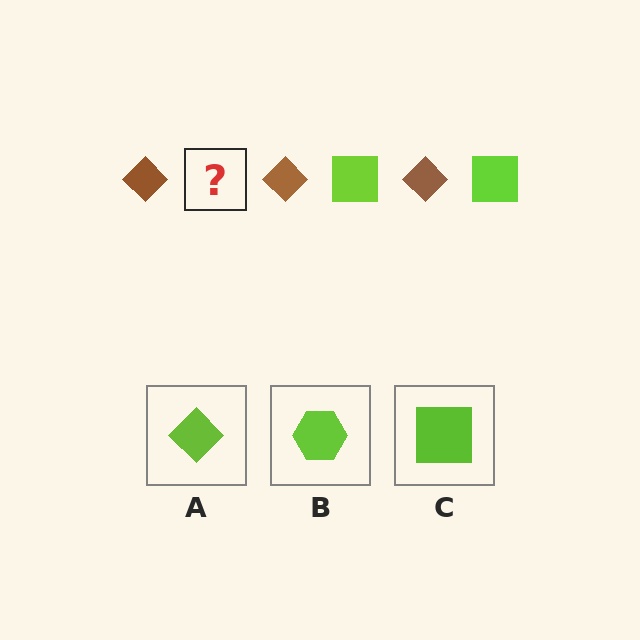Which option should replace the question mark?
Option C.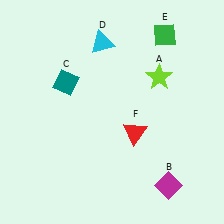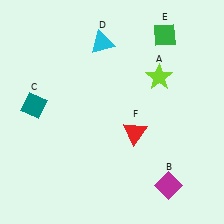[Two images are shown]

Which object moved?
The teal diamond (C) moved left.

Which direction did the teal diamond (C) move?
The teal diamond (C) moved left.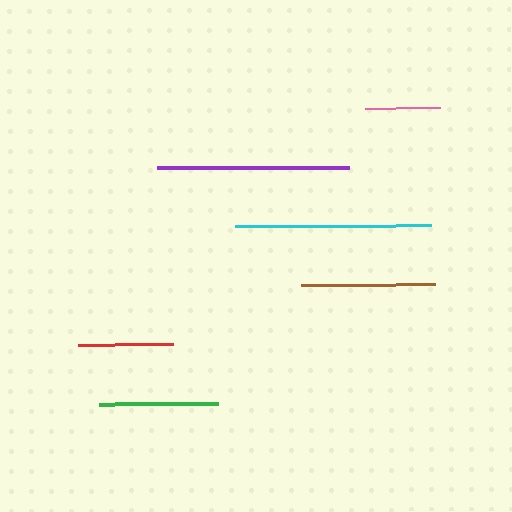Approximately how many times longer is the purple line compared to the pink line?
The purple line is approximately 2.6 times the length of the pink line.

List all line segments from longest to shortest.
From longest to shortest: cyan, purple, brown, green, red, pink.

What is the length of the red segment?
The red segment is approximately 95 pixels long.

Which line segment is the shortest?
The pink line is the shortest at approximately 74 pixels.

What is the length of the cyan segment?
The cyan segment is approximately 196 pixels long.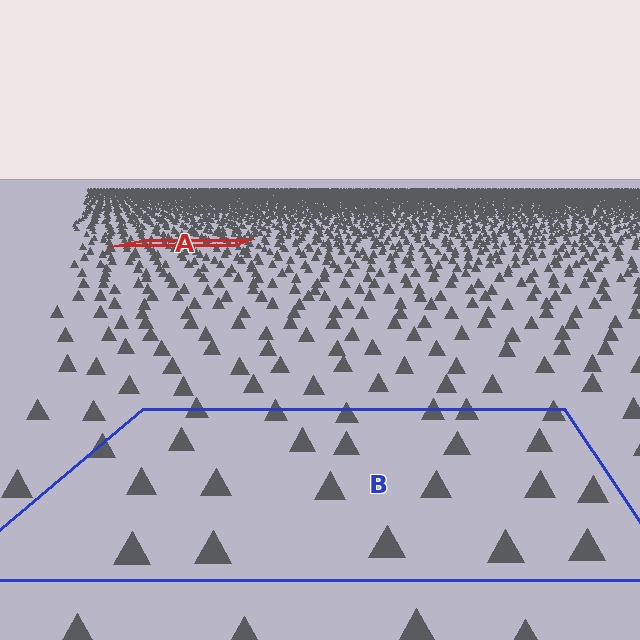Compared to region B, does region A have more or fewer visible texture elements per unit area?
Region A has more texture elements per unit area — they are packed more densely because it is farther away.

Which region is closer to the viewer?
Region B is closer. The texture elements there are larger and more spread out.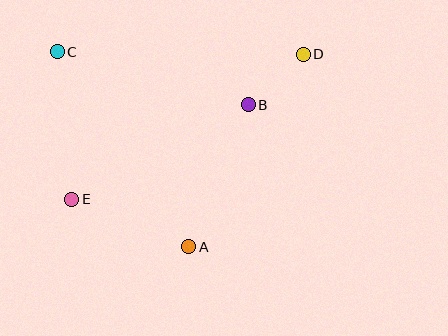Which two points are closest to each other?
Points B and D are closest to each other.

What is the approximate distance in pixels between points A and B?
The distance between A and B is approximately 154 pixels.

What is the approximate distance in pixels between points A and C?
The distance between A and C is approximately 235 pixels.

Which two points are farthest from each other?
Points D and E are farthest from each other.